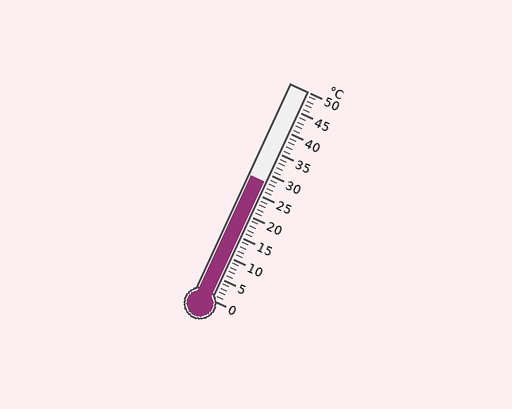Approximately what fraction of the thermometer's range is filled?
The thermometer is filled to approximately 55% of its range.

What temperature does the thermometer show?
The thermometer shows approximately 28°C.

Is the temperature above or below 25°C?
The temperature is above 25°C.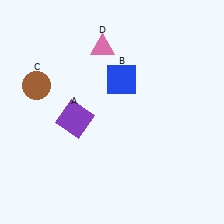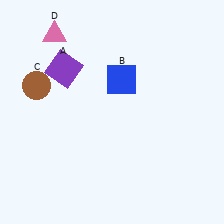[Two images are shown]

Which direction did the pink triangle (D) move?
The pink triangle (D) moved left.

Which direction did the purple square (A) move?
The purple square (A) moved up.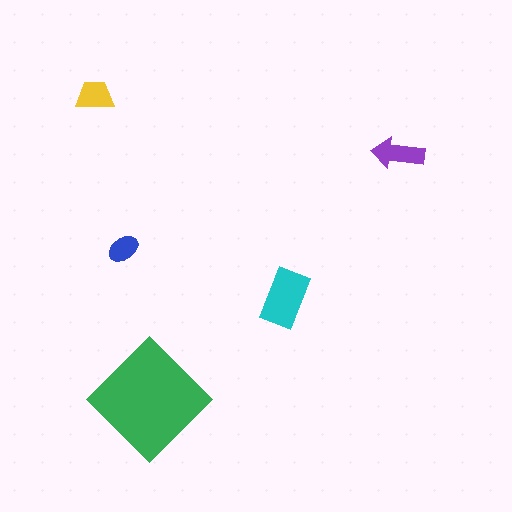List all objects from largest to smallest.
The green diamond, the cyan rectangle, the purple arrow, the yellow trapezoid, the blue ellipse.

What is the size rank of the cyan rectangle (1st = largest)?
2nd.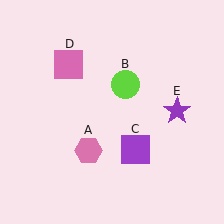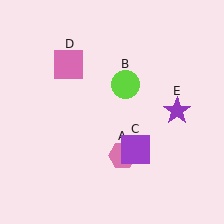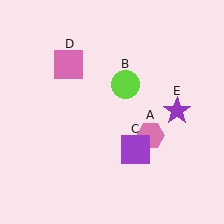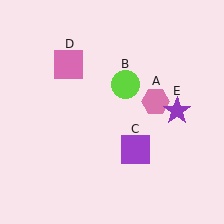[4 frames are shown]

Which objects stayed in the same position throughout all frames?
Lime circle (object B) and purple square (object C) and pink square (object D) and purple star (object E) remained stationary.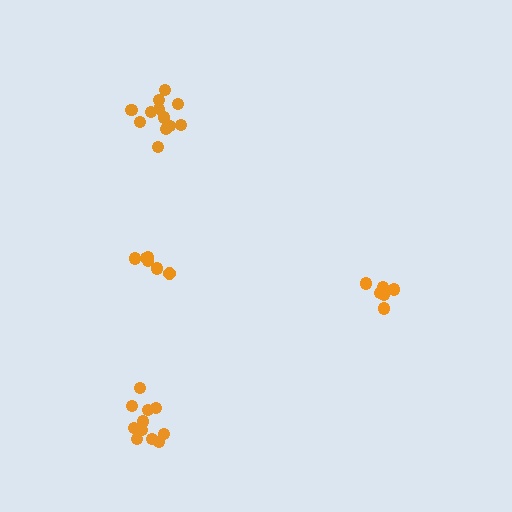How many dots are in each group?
Group 1: 11 dots, Group 2: 12 dots, Group 3: 6 dots, Group 4: 6 dots (35 total).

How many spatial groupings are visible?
There are 4 spatial groupings.